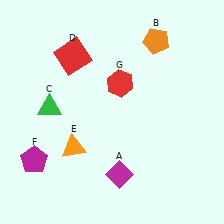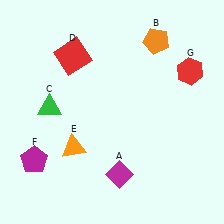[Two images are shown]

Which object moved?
The red hexagon (G) moved right.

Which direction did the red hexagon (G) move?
The red hexagon (G) moved right.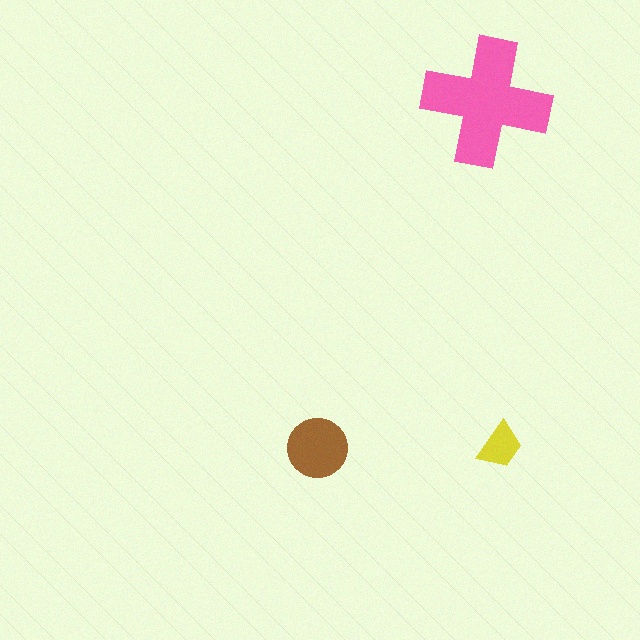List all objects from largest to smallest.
The pink cross, the brown circle, the yellow trapezoid.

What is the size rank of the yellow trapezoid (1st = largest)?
3rd.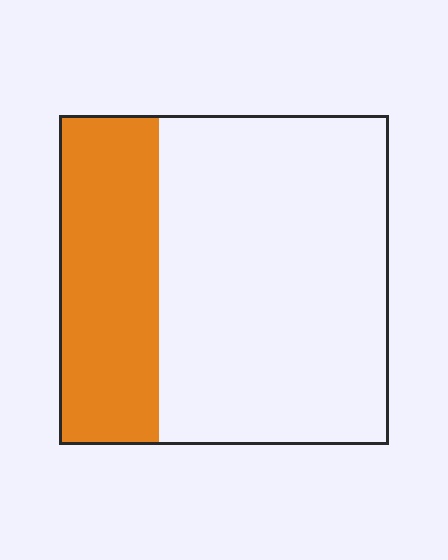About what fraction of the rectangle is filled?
About one third (1/3).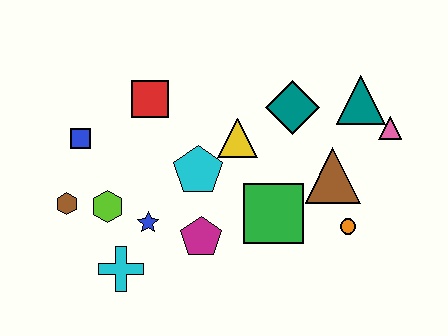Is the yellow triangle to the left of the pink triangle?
Yes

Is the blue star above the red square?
No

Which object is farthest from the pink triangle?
The brown hexagon is farthest from the pink triangle.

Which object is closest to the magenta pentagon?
The blue star is closest to the magenta pentagon.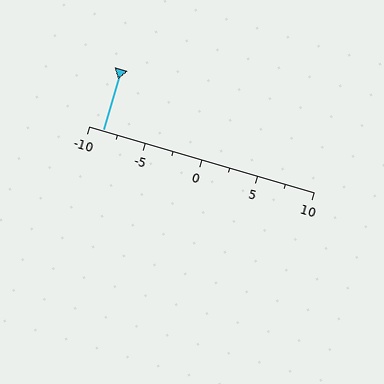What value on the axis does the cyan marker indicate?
The marker indicates approximately -8.8.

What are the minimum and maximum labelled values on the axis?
The axis runs from -10 to 10.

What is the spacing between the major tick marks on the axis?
The major ticks are spaced 5 apart.